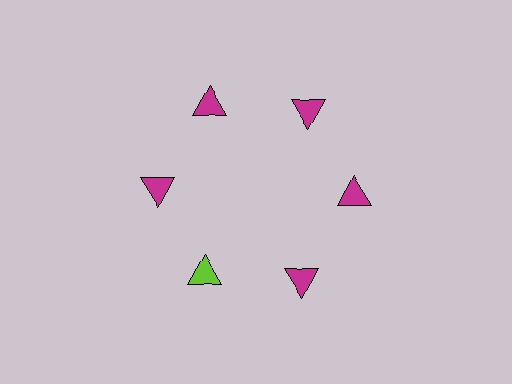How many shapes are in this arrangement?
There are 6 shapes arranged in a ring pattern.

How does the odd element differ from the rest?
It has a different color: lime instead of magenta.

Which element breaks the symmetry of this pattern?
The lime triangle at roughly the 7 o'clock position breaks the symmetry. All other shapes are magenta triangles.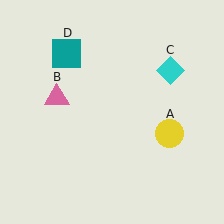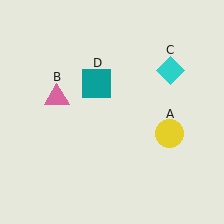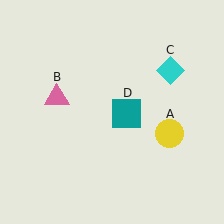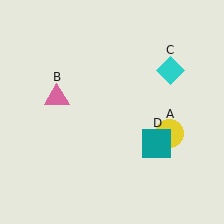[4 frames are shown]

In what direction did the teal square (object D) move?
The teal square (object D) moved down and to the right.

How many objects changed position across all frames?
1 object changed position: teal square (object D).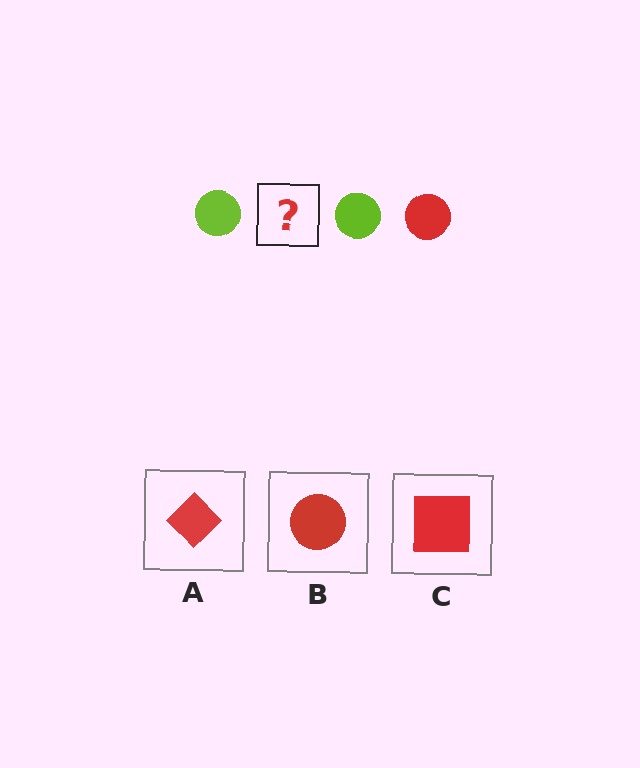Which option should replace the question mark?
Option B.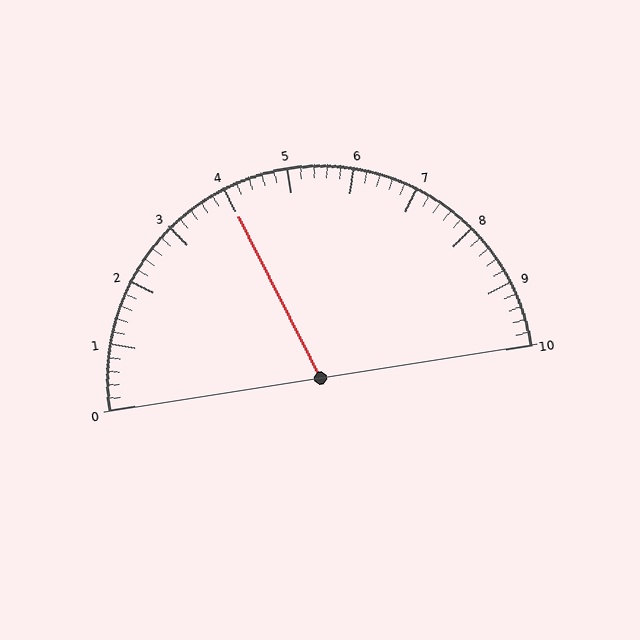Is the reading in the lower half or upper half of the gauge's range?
The reading is in the lower half of the range (0 to 10).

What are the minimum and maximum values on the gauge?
The gauge ranges from 0 to 10.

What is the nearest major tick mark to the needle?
The nearest major tick mark is 4.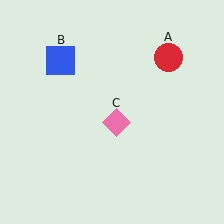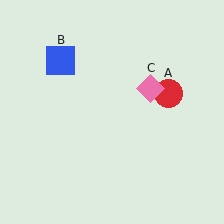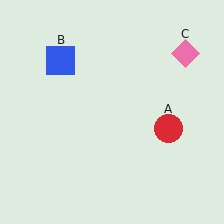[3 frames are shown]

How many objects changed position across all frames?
2 objects changed position: red circle (object A), pink diamond (object C).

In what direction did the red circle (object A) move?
The red circle (object A) moved down.